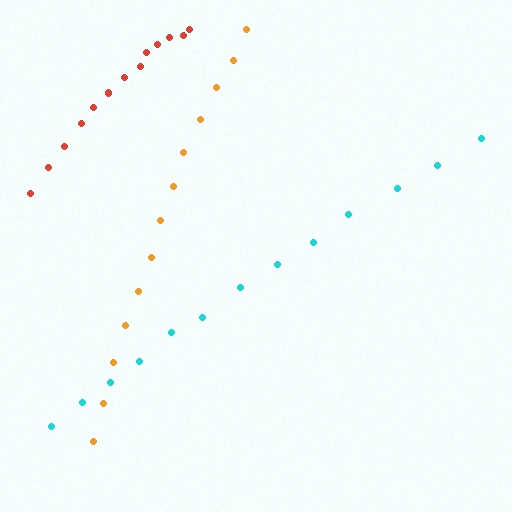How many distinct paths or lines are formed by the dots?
There are 3 distinct paths.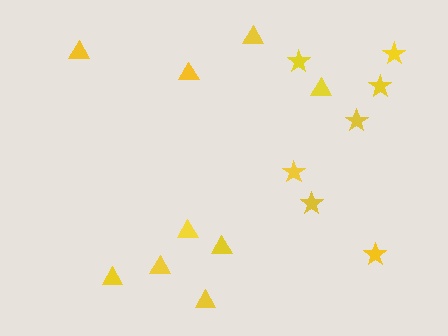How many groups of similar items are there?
There are 2 groups: one group of stars (7) and one group of triangles (9).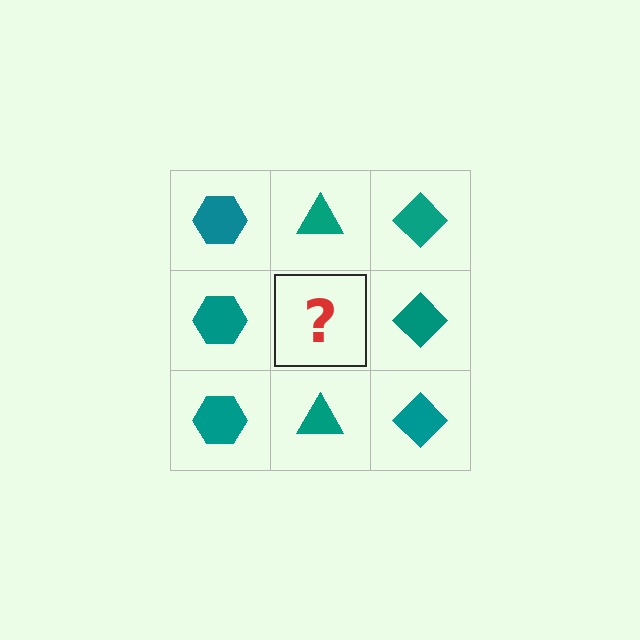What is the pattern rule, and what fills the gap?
The rule is that each column has a consistent shape. The gap should be filled with a teal triangle.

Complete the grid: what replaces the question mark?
The question mark should be replaced with a teal triangle.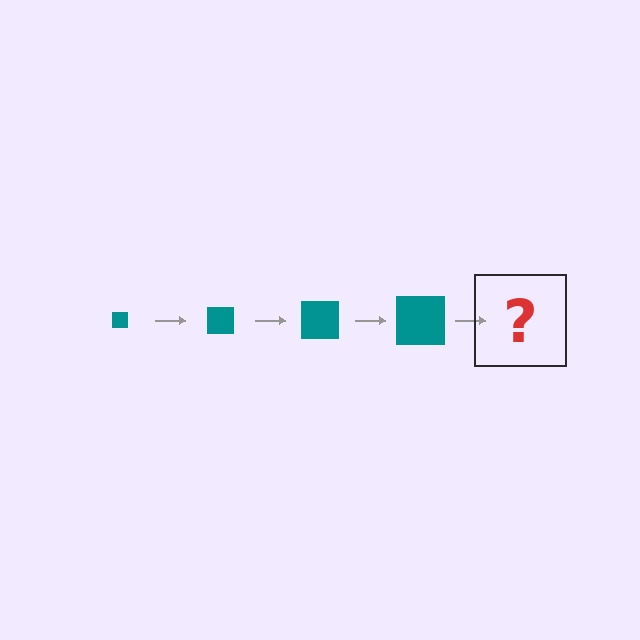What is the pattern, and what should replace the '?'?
The pattern is that the square gets progressively larger each step. The '?' should be a teal square, larger than the previous one.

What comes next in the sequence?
The next element should be a teal square, larger than the previous one.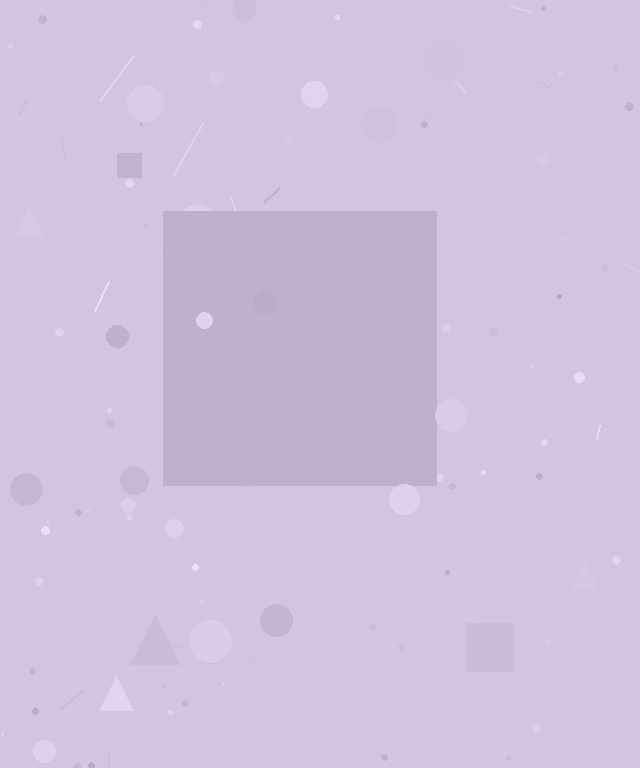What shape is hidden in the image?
A square is hidden in the image.